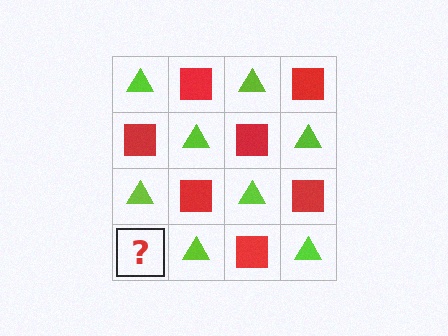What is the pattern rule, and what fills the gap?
The rule is that it alternates lime triangle and red square in a checkerboard pattern. The gap should be filled with a red square.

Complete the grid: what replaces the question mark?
The question mark should be replaced with a red square.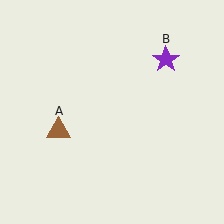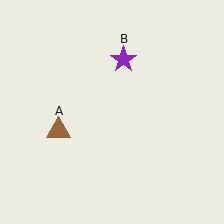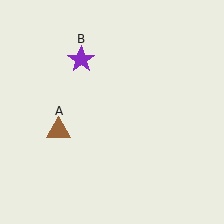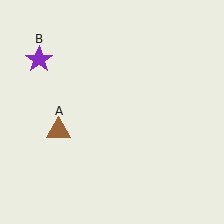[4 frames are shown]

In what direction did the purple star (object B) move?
The purple star (object B) moved left.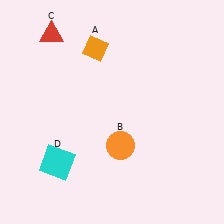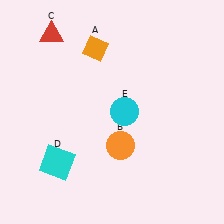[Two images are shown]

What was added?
A cyan circle (E) was added in Image 2.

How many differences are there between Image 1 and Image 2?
There is 1 difference between the two images.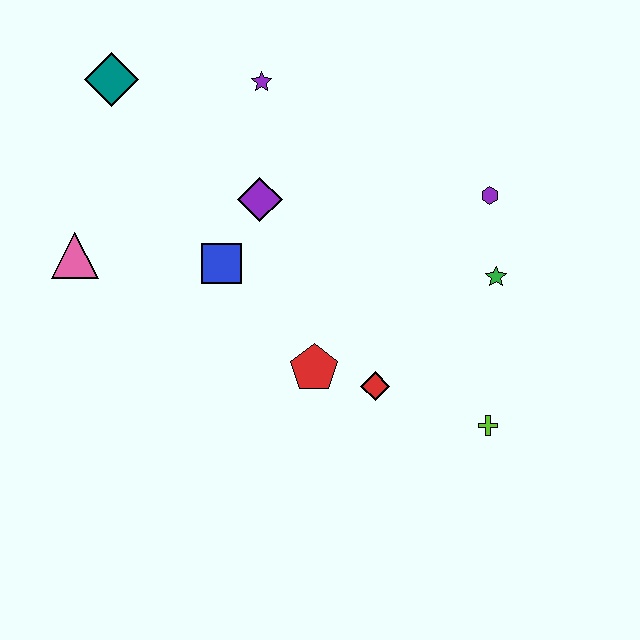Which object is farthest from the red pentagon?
The teal diamond is farthest from the red pentagon.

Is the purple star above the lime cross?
Yes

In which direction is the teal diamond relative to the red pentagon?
The teal diamond is above the red pentagon.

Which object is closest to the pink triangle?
The blue square is closest to the pink triangle.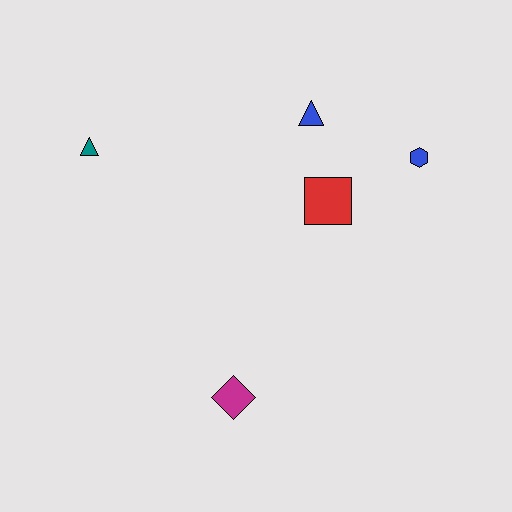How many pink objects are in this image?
There are no pink objects.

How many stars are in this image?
There are no stars.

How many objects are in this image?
There are 5 objects.